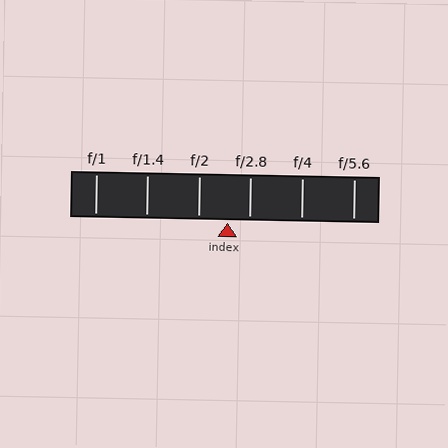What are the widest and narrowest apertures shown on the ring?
The widest aperture shown is f/1 and the narrowest is f/5.6.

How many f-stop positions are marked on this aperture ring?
There are 6 f-stop positions marked.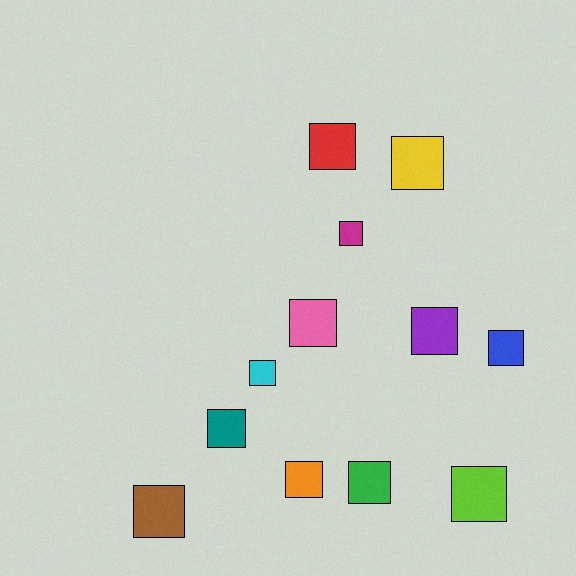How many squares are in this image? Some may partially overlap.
There are 12 squares.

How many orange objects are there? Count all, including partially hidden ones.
There is 1 orange object.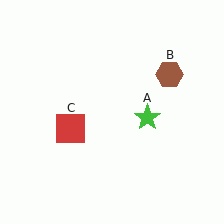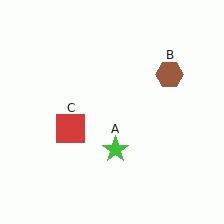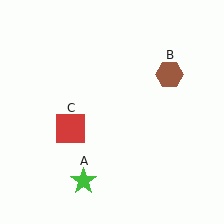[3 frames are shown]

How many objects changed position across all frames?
1 object changed position: green star (object A).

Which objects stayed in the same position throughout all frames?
Brown hexagon (object B) and red square (object C) remained stationary.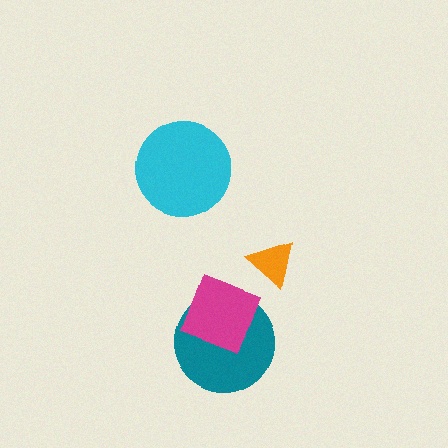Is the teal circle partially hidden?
Yes, it is partially covered by another shape.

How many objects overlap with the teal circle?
1 object overlaps with the teal circle.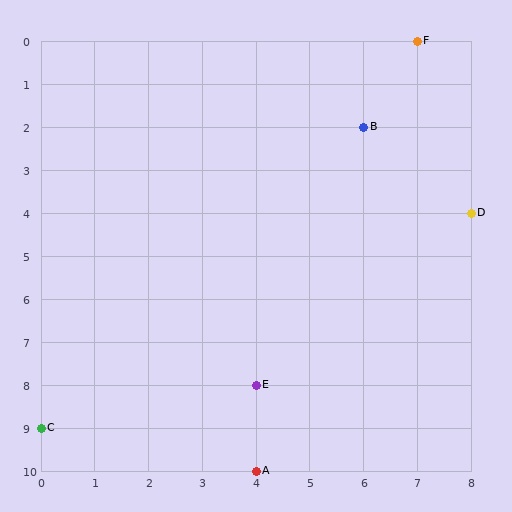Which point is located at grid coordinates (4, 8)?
Point E is at (4, 8).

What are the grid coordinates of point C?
Point C is at grid coordinates (0, 9).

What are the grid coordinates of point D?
Point D is at grid coordinates (8, 4).